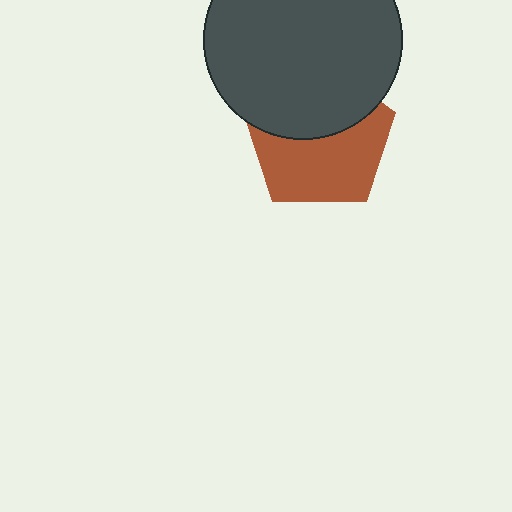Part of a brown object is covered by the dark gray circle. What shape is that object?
It is a pentagon.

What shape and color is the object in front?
The object in front is a dark gray circle.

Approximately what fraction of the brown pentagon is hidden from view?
Roughly 44% of the brown pentagon is hidden behind the dark gray circle.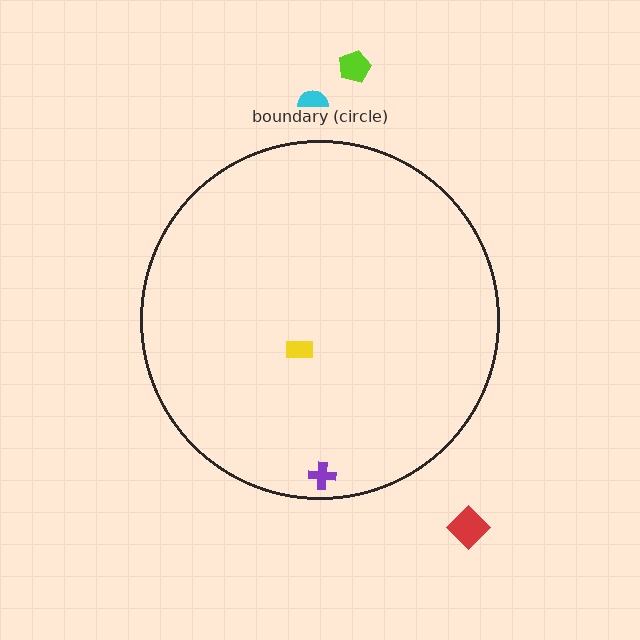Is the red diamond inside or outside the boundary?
Outside.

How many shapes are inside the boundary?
2 inside, 3 outside.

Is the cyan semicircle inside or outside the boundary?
Outside.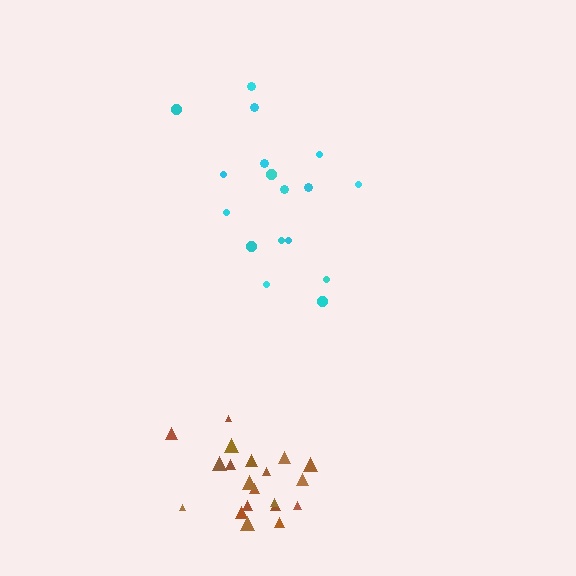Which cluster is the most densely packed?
Brown.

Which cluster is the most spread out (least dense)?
Cyan.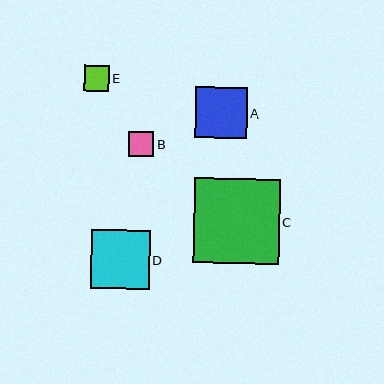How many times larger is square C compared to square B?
Square C is approximately 3.3 times the size of square B.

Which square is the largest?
Square C is the largest with a size of approximately 85 pixels.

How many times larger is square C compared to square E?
Square C is approximately 3.4 times the size of square E.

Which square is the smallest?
Square E is the smallest with a size of approximately 25 pixels.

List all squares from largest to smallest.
From largest to smallest: C, D, A, B, E.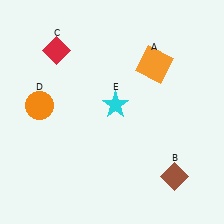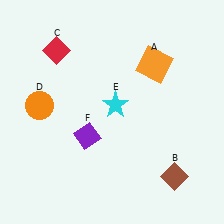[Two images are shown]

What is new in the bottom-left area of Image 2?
A purple diamond (F) was added in the bottom-left area of Image 2.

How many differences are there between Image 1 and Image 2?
There is 1 difference between the two images.